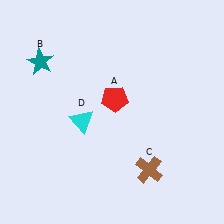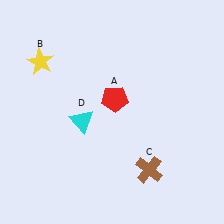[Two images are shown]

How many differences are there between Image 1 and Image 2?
There is 1 difference between the two images.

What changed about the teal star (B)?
In Image 1, B is teal. In Image 2, it changed to yellow.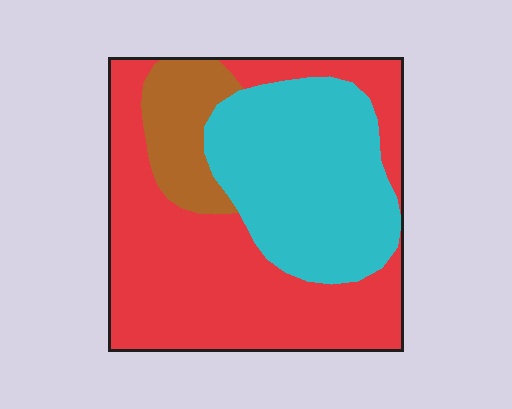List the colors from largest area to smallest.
From largest to smallest: red, cyan, brown.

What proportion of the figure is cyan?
Cyan covers around 35% of the figure.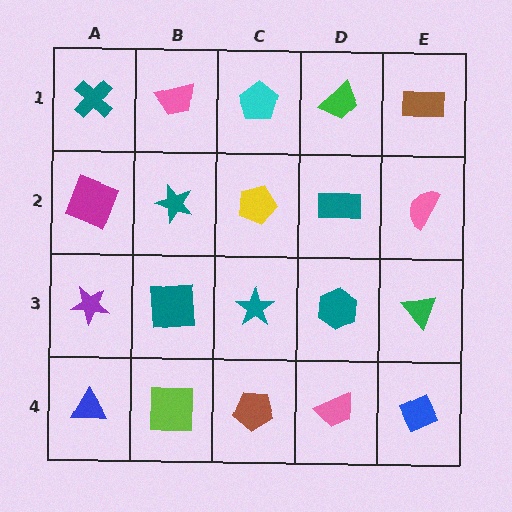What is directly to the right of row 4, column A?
A lime square.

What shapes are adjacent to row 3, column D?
A teal rectangle (row 2, column D), a pink trapezoid (row 4, column D), a teal star (row 3, column C), a green triangle (row 3, column E).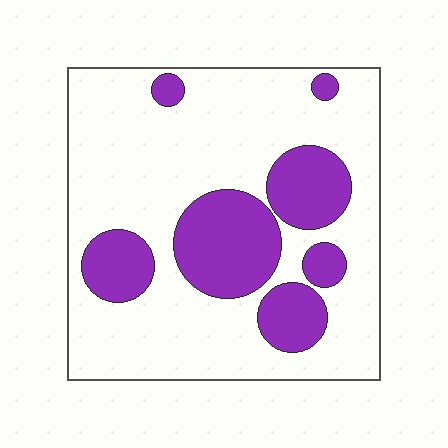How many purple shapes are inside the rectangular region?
7.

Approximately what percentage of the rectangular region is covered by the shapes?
Approximately 25%.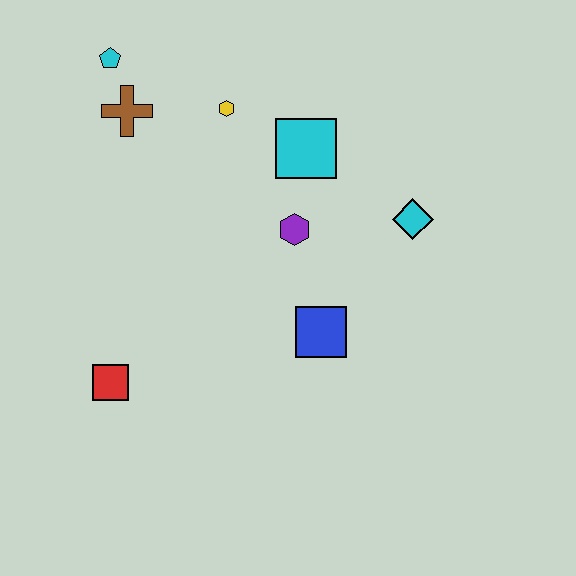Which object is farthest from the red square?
The cyan diamond is farthest from the red square.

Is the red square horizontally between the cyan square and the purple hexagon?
No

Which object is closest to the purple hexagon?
The cyan square is closest to the purple hexagon.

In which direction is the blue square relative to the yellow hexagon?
The blue square is below the yellow hexagon.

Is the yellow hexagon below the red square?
No